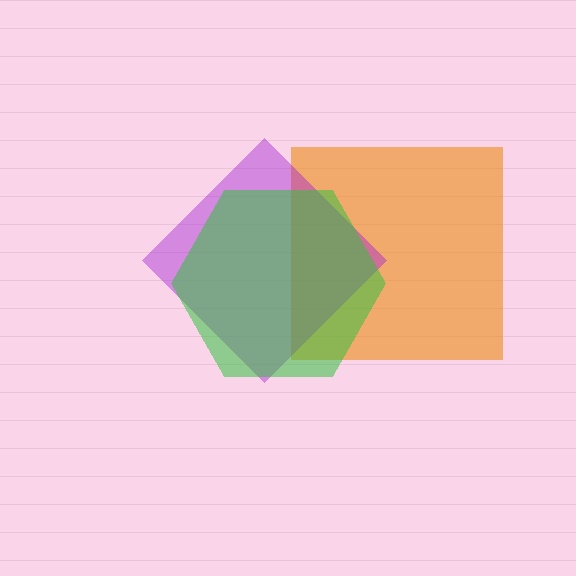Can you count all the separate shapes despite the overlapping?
Yes, there are 3 separate shapes.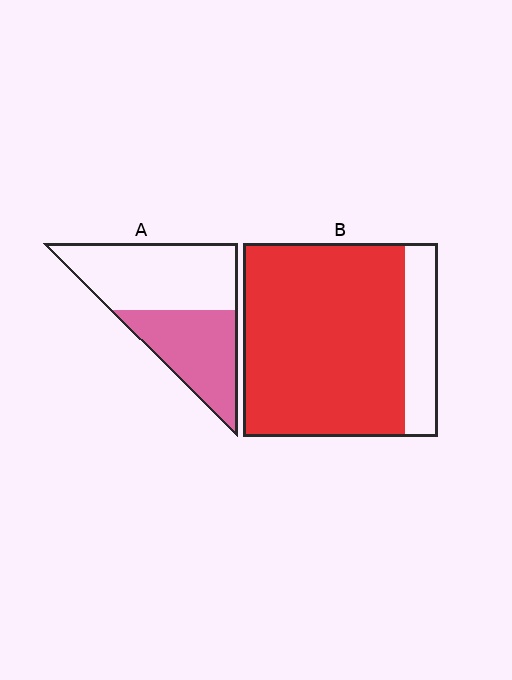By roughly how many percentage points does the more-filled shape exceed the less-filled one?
By roughly 40 percentage points (B over A).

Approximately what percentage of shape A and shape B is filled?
A is approximately 45% and B is approximately 85%.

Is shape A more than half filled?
No.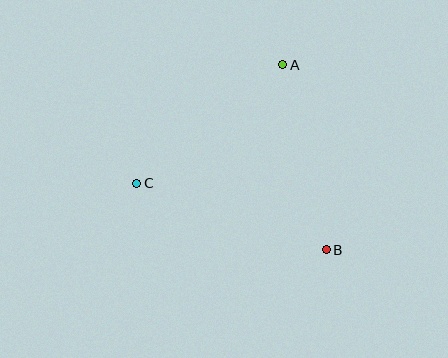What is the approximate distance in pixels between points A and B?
The distance between A and B is approximately 190 pixels.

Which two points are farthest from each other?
Points B and C are farthest from each other.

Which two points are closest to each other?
Points A and C are closest to each other.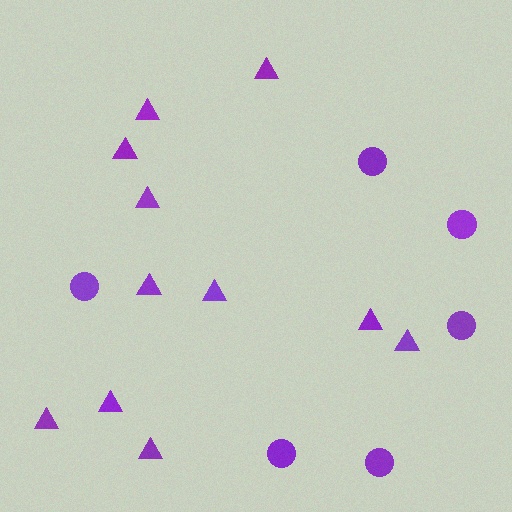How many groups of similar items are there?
There are 2 groups: one group of triangles (11) and one group of circles (6).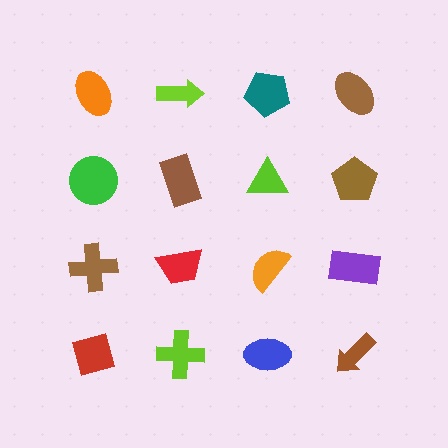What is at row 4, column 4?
A brown arrow.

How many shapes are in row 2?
4 shapes.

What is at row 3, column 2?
A red trapezoid.